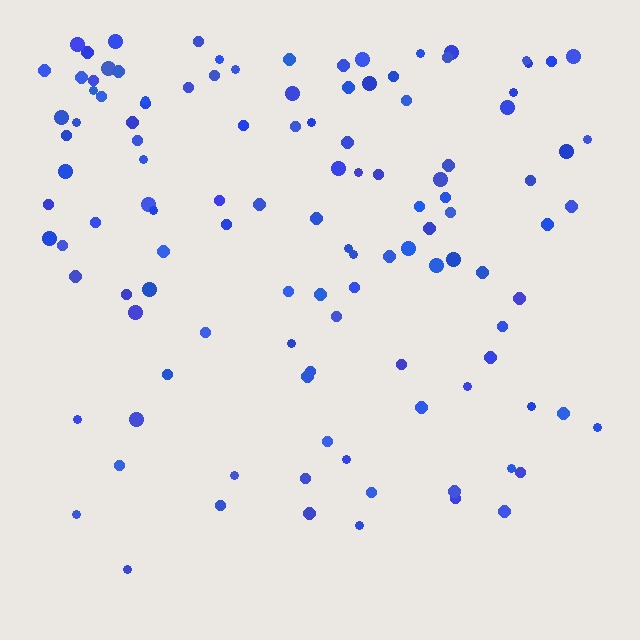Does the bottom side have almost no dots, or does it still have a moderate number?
Still a moderate number, just noticeably fewer than the top.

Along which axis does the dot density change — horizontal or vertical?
Vertical.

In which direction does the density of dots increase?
From bottom to top, with the top side densest.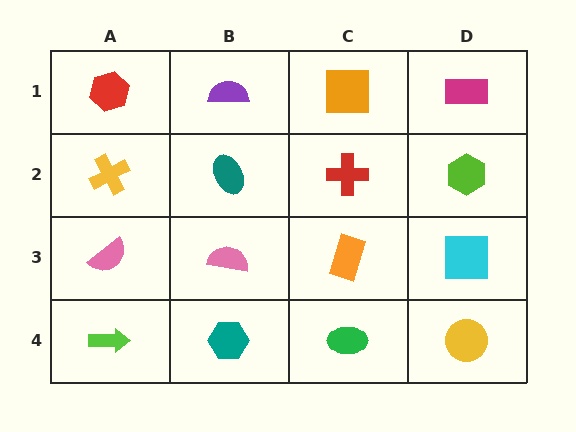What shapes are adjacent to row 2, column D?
A magenta rectangle (row 1, column D), a cyan square (row 3, column D), a red cross (row 2, column C).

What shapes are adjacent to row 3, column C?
A red cross (row 2, column C), a green ellipse (row 4, column C), a pink semicircle (row 3, column B), a cyan square (row 3, column D).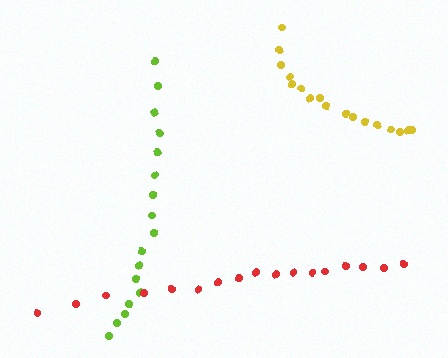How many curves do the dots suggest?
There are 3 distinct paths.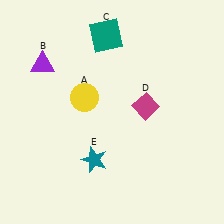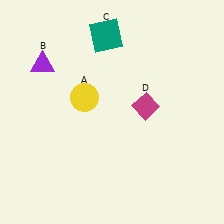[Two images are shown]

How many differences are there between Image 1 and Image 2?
There is 1 difference between the two images.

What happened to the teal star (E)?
The teal star (E) was removed in Image 2. It was in the bottom-left area of Image 1.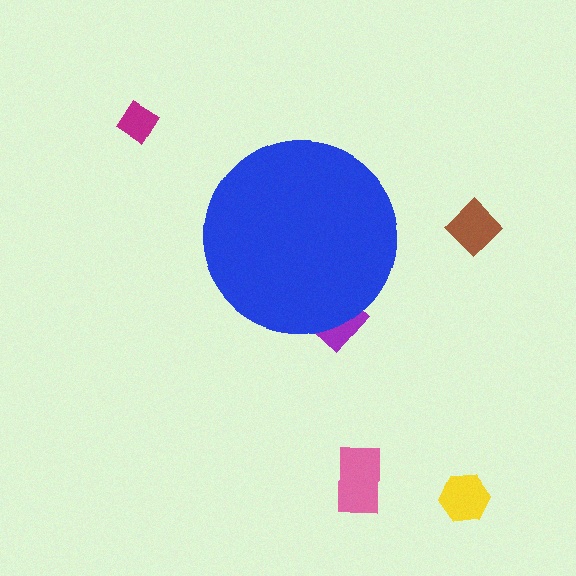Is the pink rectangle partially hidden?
No, the pink rectangle is fully visible.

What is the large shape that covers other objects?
A blue circle.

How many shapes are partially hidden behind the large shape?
1 shape is partially hidden.